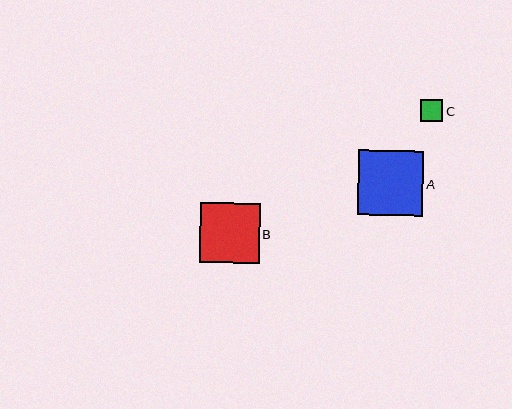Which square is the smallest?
Square C is the smallest with a size of approximately 22 pixels.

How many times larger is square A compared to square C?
Square A is approximately 3.0 times the size of square C.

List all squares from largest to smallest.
From largest to smallest: A, B, C.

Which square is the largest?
Square A is the largest with a size of approximately 65 pixels.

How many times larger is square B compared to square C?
Square B is approximately 2.7 times the size of square C.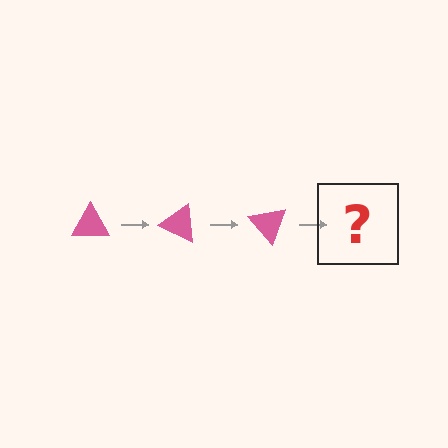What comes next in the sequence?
The next element should be a pink triangle rotated 75 degrees.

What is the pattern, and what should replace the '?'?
The pattern is that the triangle rotates 25 degrees each step. The '?' should be a pink triangle rotated 75 degrees.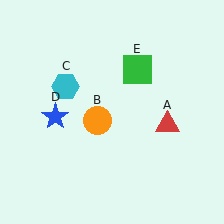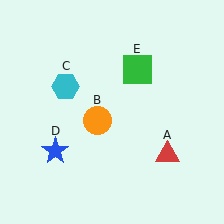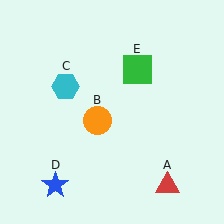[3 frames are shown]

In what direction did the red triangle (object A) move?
The red triangle (object A) moved down.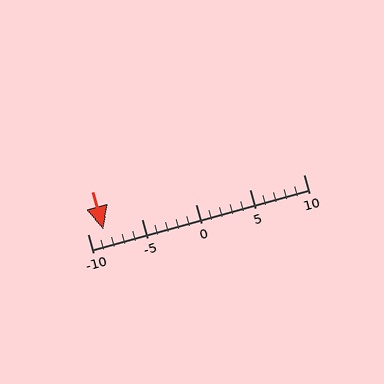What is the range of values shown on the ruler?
The ruler shows values from -10 to 10.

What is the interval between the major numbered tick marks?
The major tick marks are spaced 5 units apart.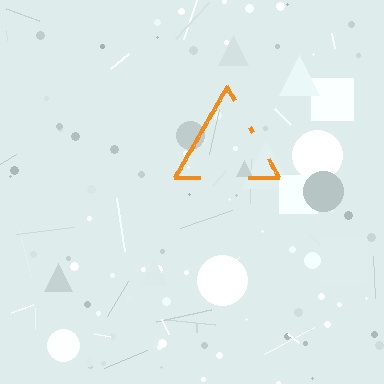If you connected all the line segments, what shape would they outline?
They would outline a triangle.